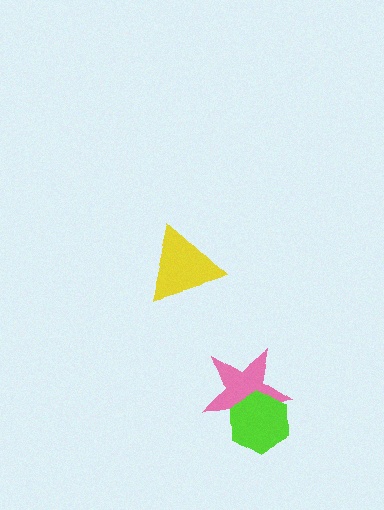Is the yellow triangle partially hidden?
No, no other shape covers it.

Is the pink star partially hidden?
Yes, it is partially covered by another shape.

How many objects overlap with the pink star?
1 object overlaps with the pink star.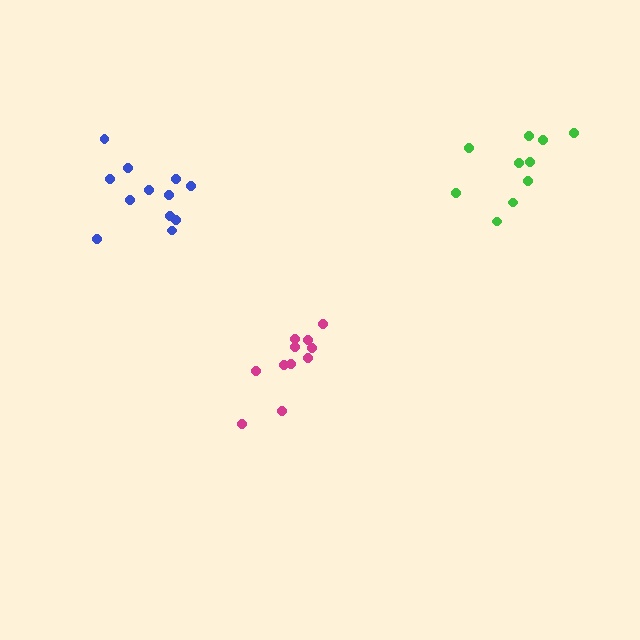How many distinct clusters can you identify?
There are 3 distinct clusters.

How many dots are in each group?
Group 1: 12 dots, Group 2: 11 dots, Group 3: 10 dots (33 total).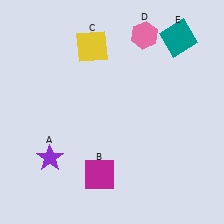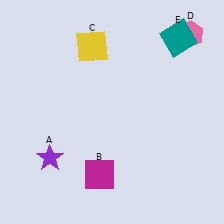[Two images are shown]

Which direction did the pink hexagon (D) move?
The pink hexagon (D) moved right.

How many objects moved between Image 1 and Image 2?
1 object moved between the two images.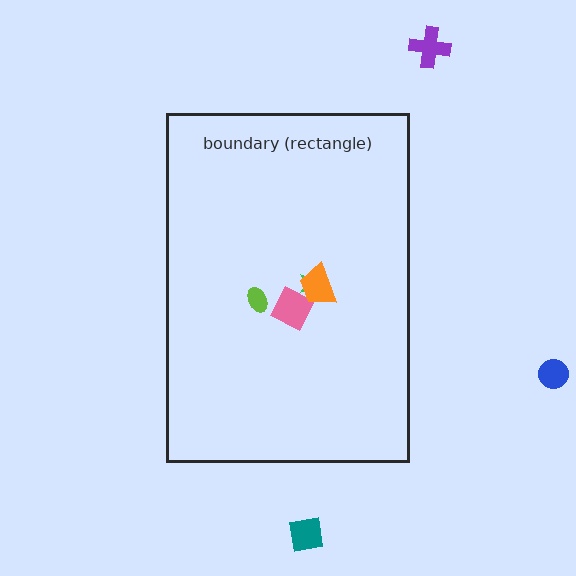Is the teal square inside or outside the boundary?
Outside.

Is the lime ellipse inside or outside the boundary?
Inside.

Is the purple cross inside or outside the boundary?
Outside.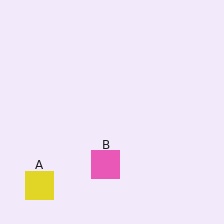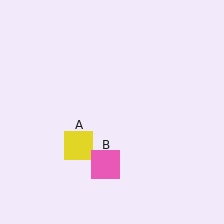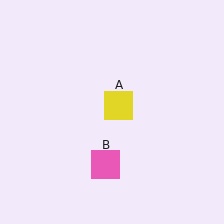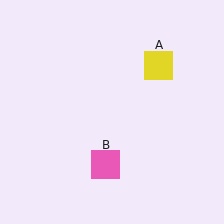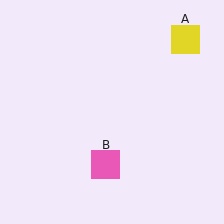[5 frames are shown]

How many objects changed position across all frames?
1 object changed position: yellow square (object A).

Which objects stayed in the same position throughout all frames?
Pink square (object B) remained stationary.